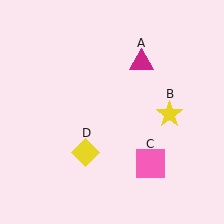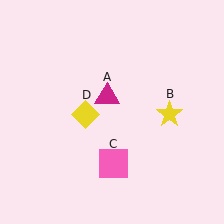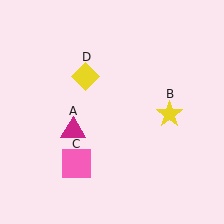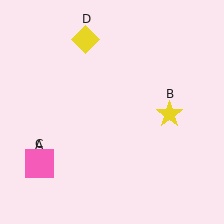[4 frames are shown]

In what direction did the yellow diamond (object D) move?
The yellow diamond (object D) moved up.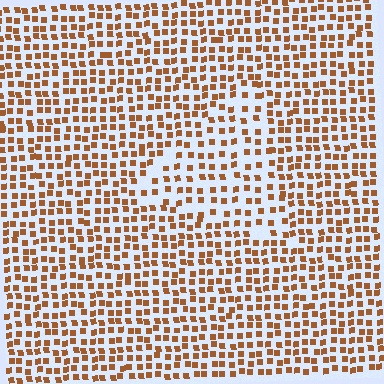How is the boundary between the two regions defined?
The boundary is defined by a change in element density (approximately 1.6x ratio). All elements are the same color, size, and shape.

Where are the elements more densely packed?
The elements are more densely packed outside the triangle boundary.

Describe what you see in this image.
The image contains small brown elements arranged at two different densities. A triangle-shaped region is visible where the elements are less densely packed than the surrounding area.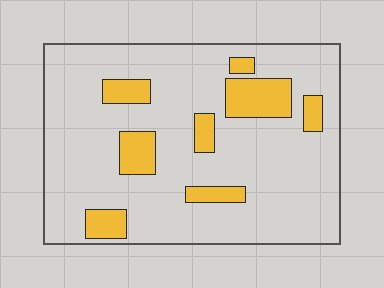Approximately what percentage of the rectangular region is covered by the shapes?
Approximately 15%.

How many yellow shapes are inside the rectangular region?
8.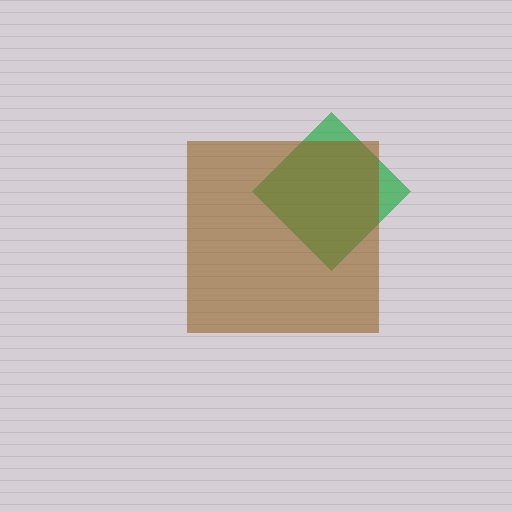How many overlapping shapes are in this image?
There are 2 overlapping shapes in the image.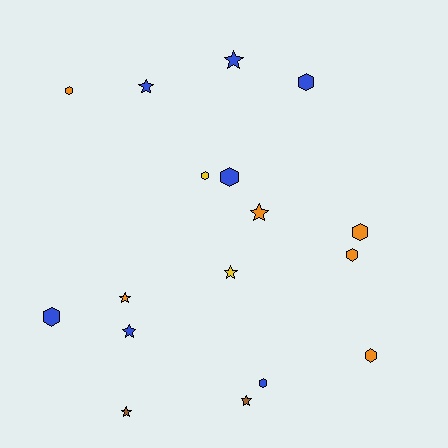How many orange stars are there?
There are 2 orange stars.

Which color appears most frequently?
Blue, with 7 objects.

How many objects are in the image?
There are 17 objects.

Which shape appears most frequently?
Hexagon, with 9 objects.